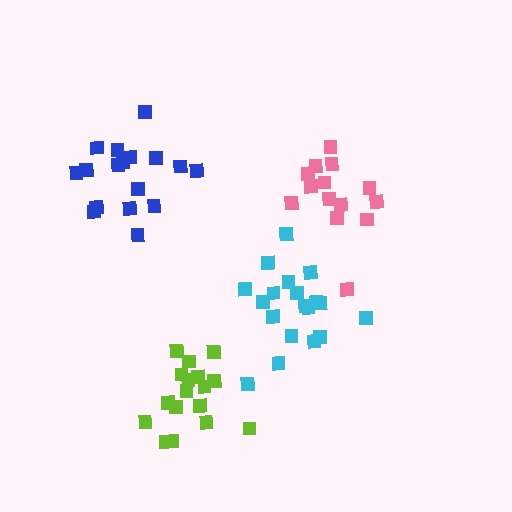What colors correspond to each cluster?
The clusters are colored: pink, blue, lime, cyan.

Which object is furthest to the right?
The pink cluster is rightmost.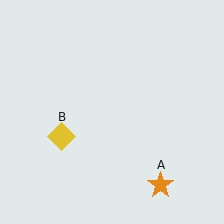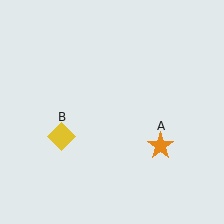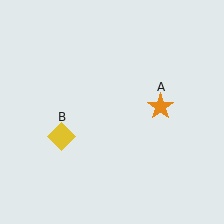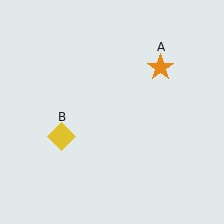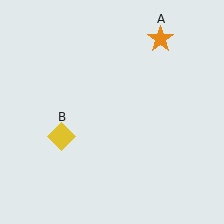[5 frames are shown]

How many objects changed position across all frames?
1 object changed position: orange star (object A).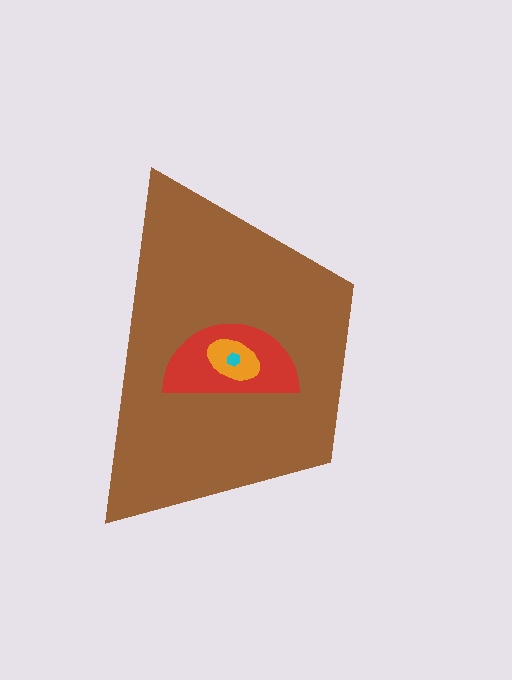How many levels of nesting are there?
4.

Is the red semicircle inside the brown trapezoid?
Yes.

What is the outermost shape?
The brown trapezoid.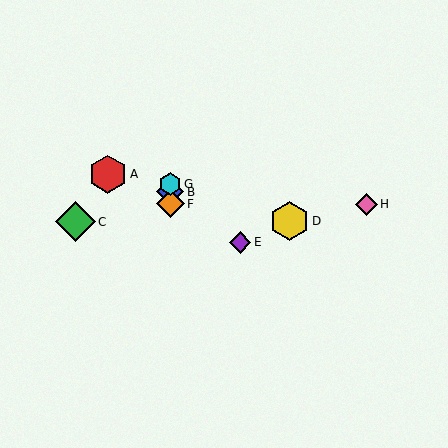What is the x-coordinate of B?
Object B is at x≈170.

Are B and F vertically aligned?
Yes, both are at x≈170.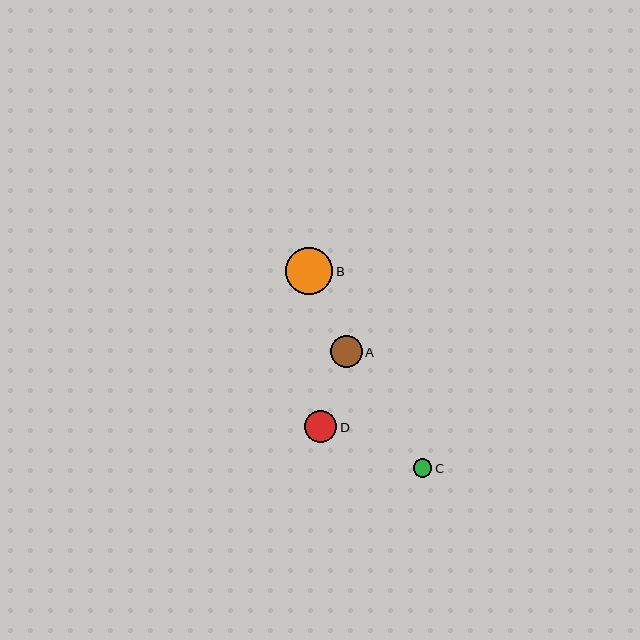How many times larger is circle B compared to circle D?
Circle B is approximately 1.5 times the size of circle D.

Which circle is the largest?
Circle B is the largest with a size of approximately 47 pixels.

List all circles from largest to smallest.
From largest to smallest: B, D, A, C.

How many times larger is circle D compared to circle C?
Circle D is approximately 1.8 times the size of circle C.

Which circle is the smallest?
Circle C is the smallest with a size of approximately 18 pixels.